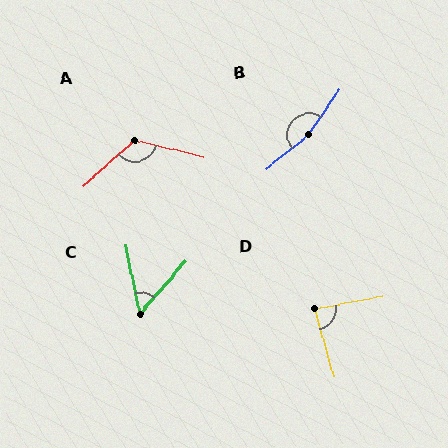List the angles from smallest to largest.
C (54°), D (85°), A (125°), B (164°).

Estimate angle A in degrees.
Approximately 125 degrees.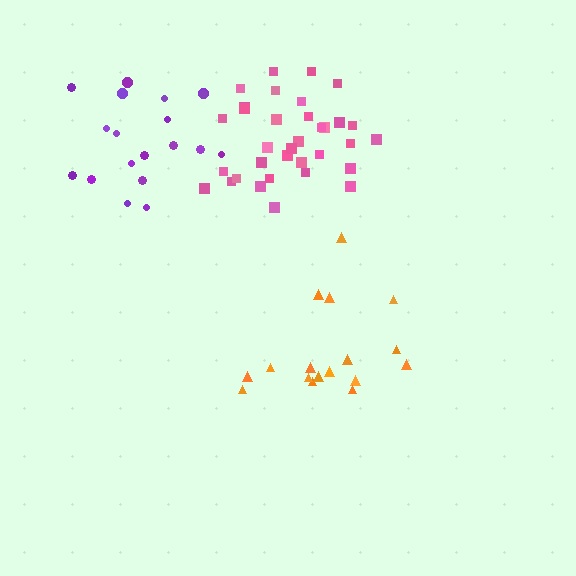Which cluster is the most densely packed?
Pink.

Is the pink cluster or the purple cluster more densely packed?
Pink.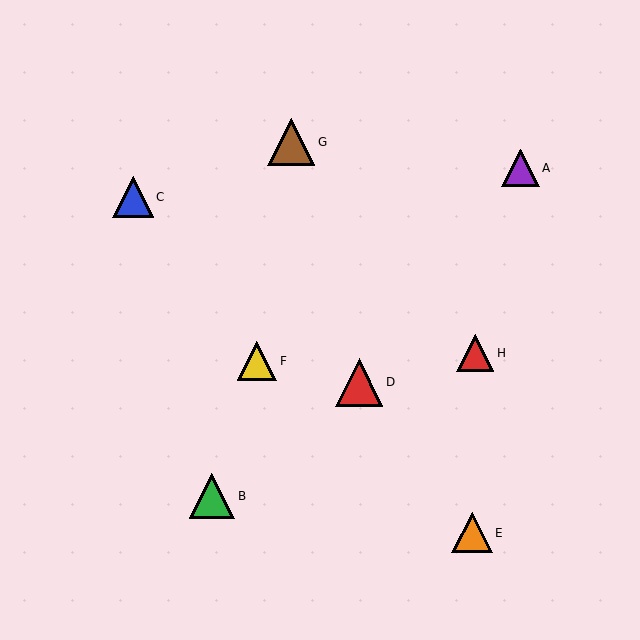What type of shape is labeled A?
Shape A is a purple triangle.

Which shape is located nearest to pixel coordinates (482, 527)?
The orange triangle (labeled E) at (472, 533) is nearest to that location.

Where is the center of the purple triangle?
The center of the purple triangle is at (520, 168).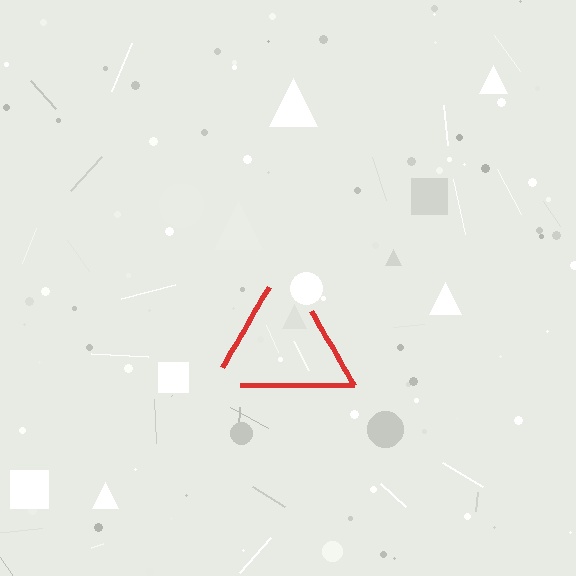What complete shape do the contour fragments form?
The contour fragments form a triangle.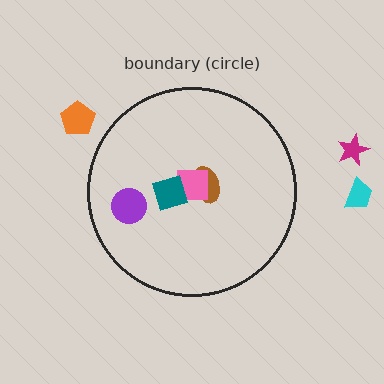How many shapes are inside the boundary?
4 inside, 3 outside.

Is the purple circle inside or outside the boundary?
Inside.